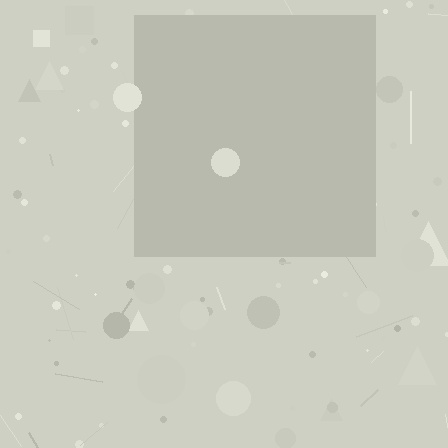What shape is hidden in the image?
A square is hidden in the image.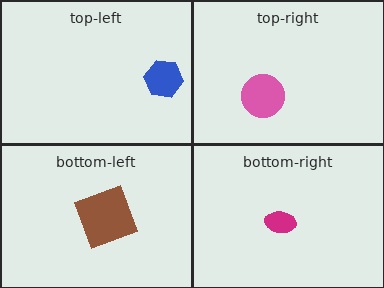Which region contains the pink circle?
The top-right region.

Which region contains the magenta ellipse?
The bottom-right region.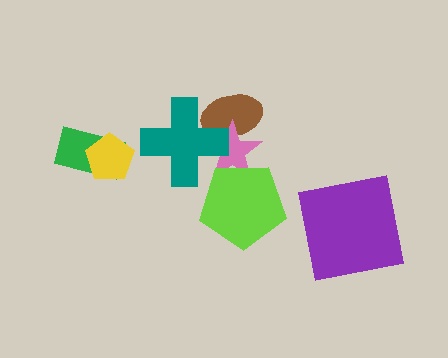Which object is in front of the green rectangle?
The yellow pentagon is in front of the green rectangle.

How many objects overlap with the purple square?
0 objects overlap with the purple square.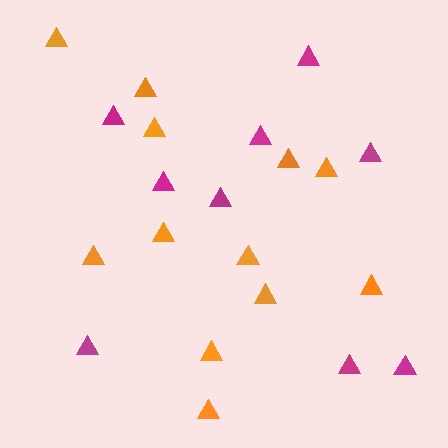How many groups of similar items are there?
There are 2 groups: one group of magenta triangles (9) and one group of orange triangles (12).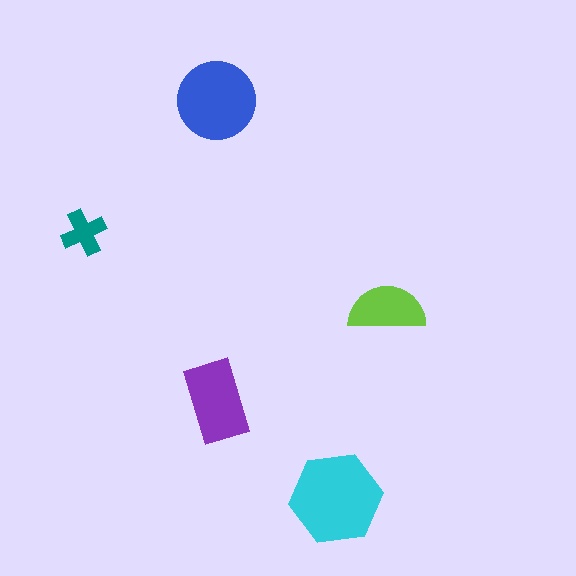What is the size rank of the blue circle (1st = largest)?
2nd.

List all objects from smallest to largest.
The teal cross, the lime semicircle, the purple rectangle, the blue circle, the cyan hexagon.